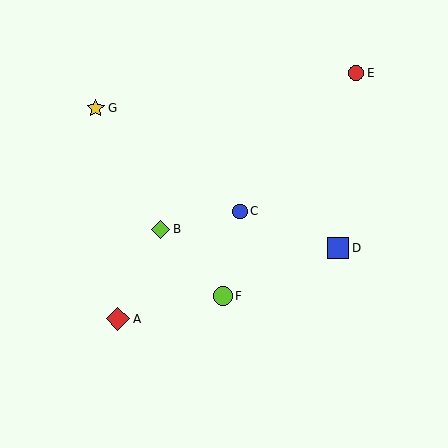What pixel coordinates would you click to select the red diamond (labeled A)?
Click at (118, 319) to select the red diamond A.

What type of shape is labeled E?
Shape E is a red circle.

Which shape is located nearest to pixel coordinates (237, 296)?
The lime circle (labeled F) at (223, 296) is nearest to that location.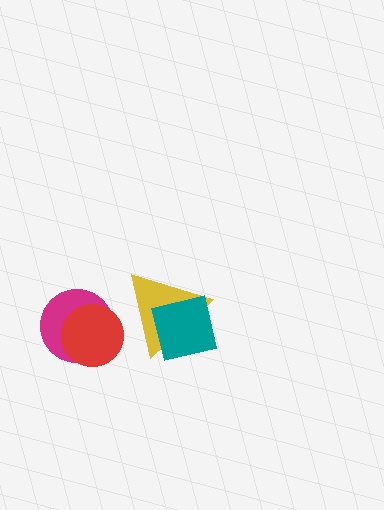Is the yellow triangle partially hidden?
Yes, it is partially covered by another shape.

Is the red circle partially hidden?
No, no other shape covers it.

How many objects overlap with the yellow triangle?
1 object overlaps with the yellow triangle.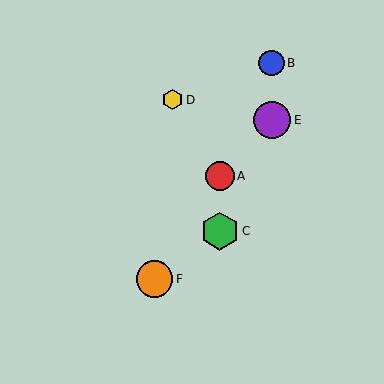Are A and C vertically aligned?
Yes, both are at x≈220.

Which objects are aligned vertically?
Objects A, C are aligned vertically.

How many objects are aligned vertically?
2 objects (A, C) are aligned vertically.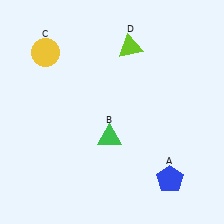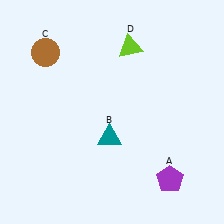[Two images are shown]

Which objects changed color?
A changed from blue to purple. B changed from green to teal. C changed from yellow to brown.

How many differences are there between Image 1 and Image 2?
There are 3 differences between the two images.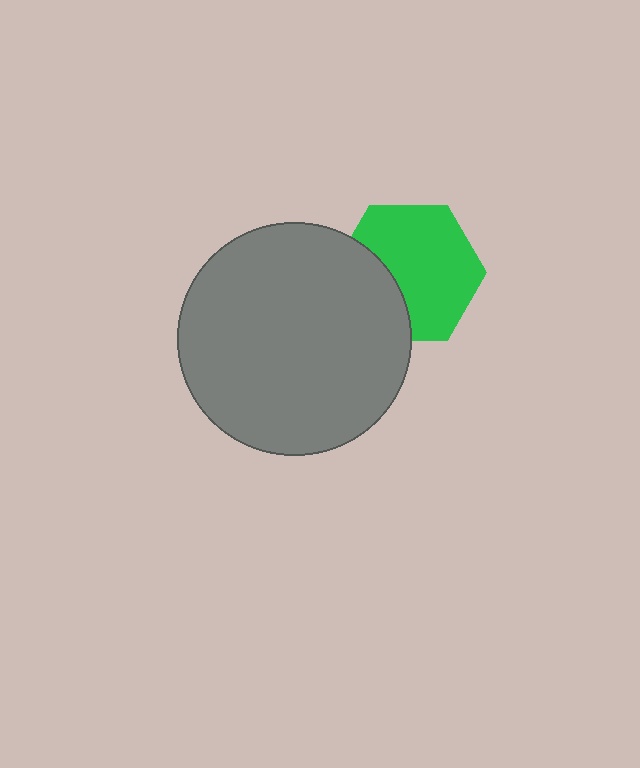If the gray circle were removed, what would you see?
You would see the complete green hexagon.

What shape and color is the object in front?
The object in front is a gray circle.